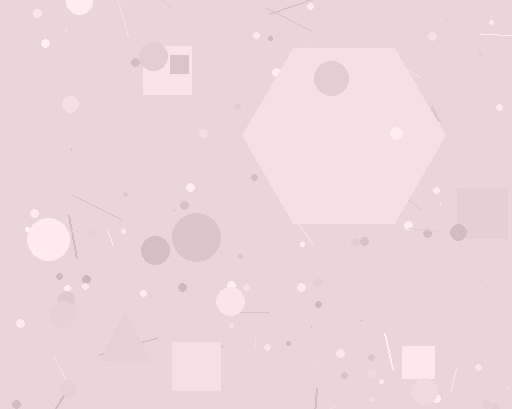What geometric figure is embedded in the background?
A hexagon is embedded in the background.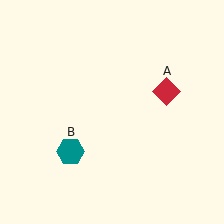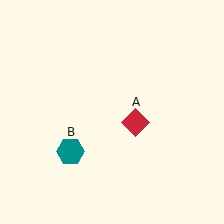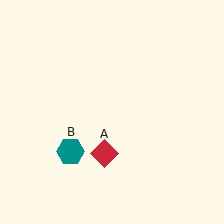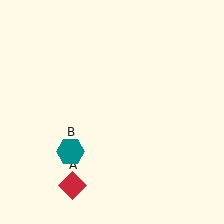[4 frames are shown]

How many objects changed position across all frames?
1 object changed position: red diamond (object A).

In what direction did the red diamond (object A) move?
The red diamond (object A) moved down and to the left.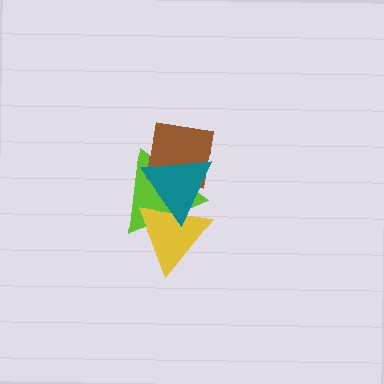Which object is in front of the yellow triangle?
The teal triangle is in front of the yellow triangle.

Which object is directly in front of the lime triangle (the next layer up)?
The brown square is directly in front of the lime triangle.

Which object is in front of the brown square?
The teal triangle is in front of the brown square.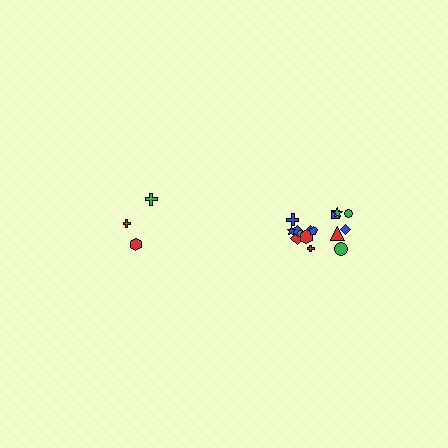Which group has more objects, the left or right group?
The right group.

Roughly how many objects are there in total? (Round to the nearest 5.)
Roughly 20 objects in total.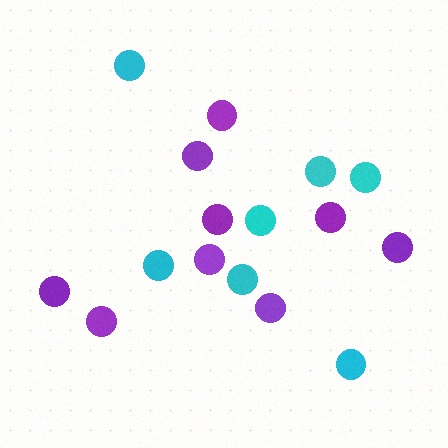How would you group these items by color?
There are 2 groups: one group of cyan circles (7) and one group of purple circles (9).